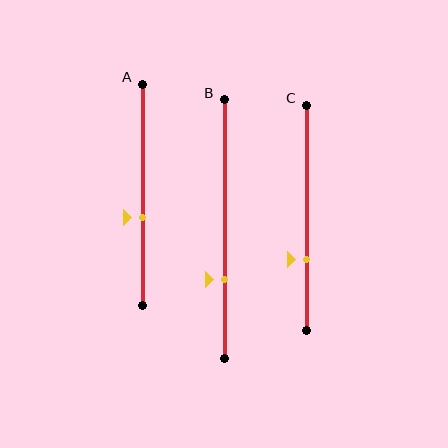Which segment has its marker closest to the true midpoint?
Segment A has its marker closest to the true midpoint.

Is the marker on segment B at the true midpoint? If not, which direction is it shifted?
No, the marker on segment B is shifted downward by about 20% of the segment length.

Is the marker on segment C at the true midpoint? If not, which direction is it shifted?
No, the marker on segment C is shifted downward by about 18% of the segment length.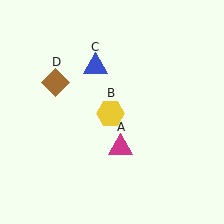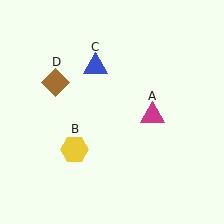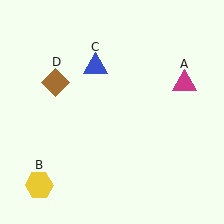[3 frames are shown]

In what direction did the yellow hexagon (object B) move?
The yellow hexagon (object B) moved down and to the left.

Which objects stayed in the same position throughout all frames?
Blue triangle (object C) and brown diamond (object D) remained stationary.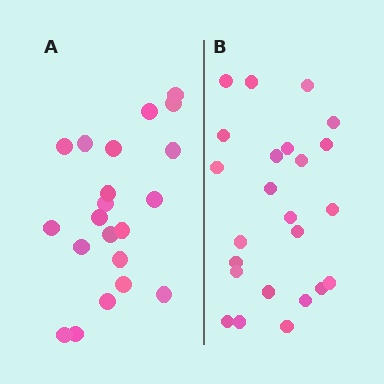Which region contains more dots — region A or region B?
Region B (the right region) has more dots.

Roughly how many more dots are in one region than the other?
Region B has just a few more — roughly 2 or 3 more dots than region A.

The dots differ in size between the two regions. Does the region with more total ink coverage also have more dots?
No. Region A has more total ink coverage because its dots are larger, but region B actually contains more individual dots. Total area can be misleading — the number of items is what matters here.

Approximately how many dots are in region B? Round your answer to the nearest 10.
About 20 dots. (The exact count is 24, which rounds to 20.)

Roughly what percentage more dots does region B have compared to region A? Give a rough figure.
About 15% more.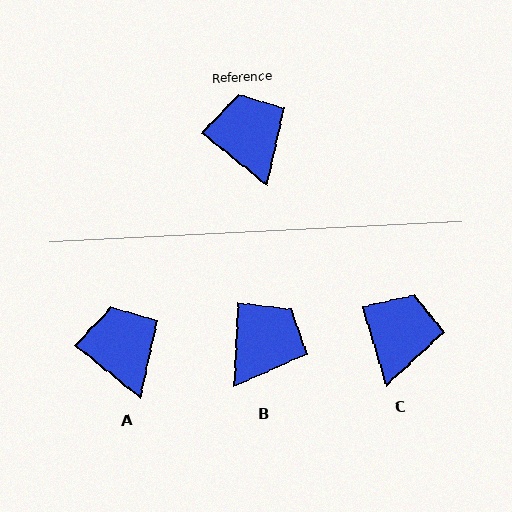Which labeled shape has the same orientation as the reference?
A.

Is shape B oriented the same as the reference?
No, it is off by about 54 degrees.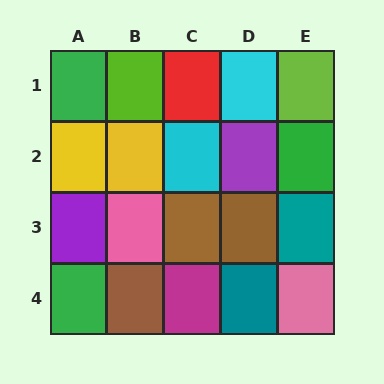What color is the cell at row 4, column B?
Brown.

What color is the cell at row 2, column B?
Yellow.